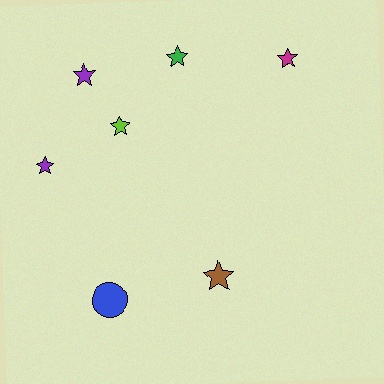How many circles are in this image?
There is 1 circle.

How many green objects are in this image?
There is 1 green object.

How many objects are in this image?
There are 7 objects.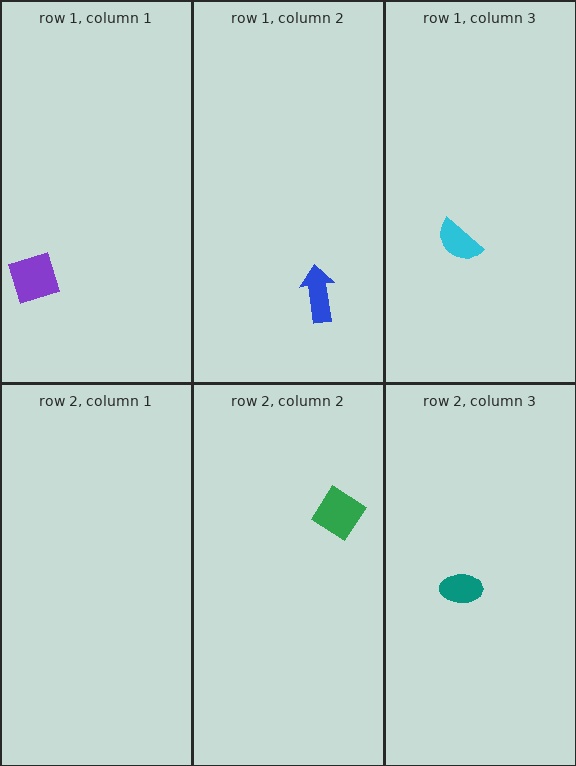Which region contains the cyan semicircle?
The row 1, column 3 region.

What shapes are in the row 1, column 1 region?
The purple diamond.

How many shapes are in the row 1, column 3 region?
1.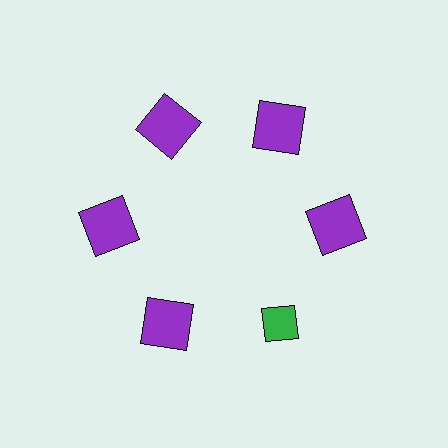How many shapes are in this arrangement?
There are 6 shapes arranged in a ring pattern.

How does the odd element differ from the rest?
It differs in both color (green instead of purple) and shape (diamond instead of square).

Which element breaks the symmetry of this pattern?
The green diamond at roughly the 5 o'clock position breaks the symmetry. All other shapes are purple squares.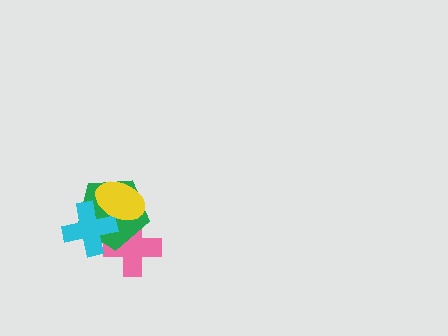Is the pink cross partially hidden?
Yes, it is partially covered by another shape.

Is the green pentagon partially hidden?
Yes, it is partially covered by another shape.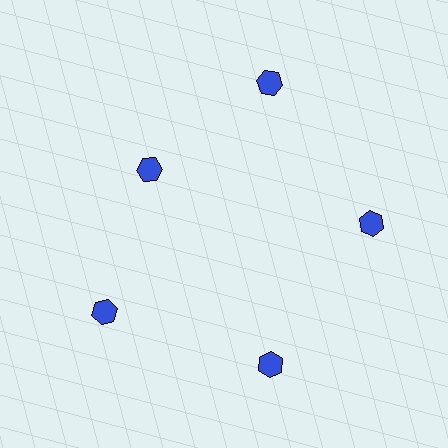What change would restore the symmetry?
The symmetry would be restored by moving it outward, back onto the ring so that all 5 hexagons sit at equal angles and equal distance from the center.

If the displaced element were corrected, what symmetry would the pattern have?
It would have 5-fold rotational symmetry — the pattern would map onto itself every 72 degrees.